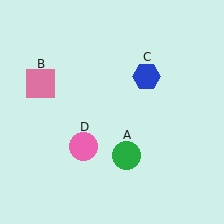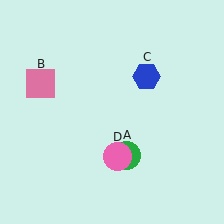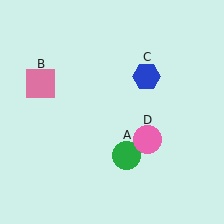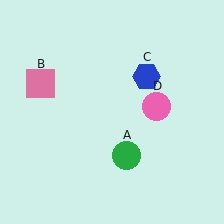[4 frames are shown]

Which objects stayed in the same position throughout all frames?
Green circle (object A) and pink square (object B) and blue hexagon (object C) remained stationary.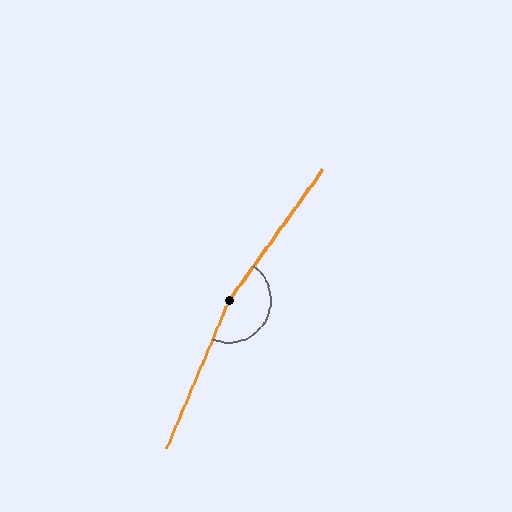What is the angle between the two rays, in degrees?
Approximately 167 degrees.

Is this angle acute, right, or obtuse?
It is obtuse.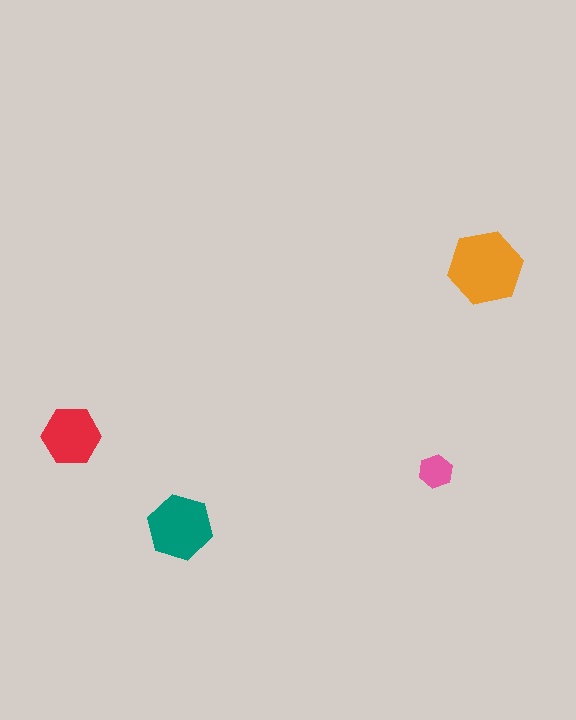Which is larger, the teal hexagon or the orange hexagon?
The orange one.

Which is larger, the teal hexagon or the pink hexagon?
The teal one.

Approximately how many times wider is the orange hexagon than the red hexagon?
About 1.5 times wider.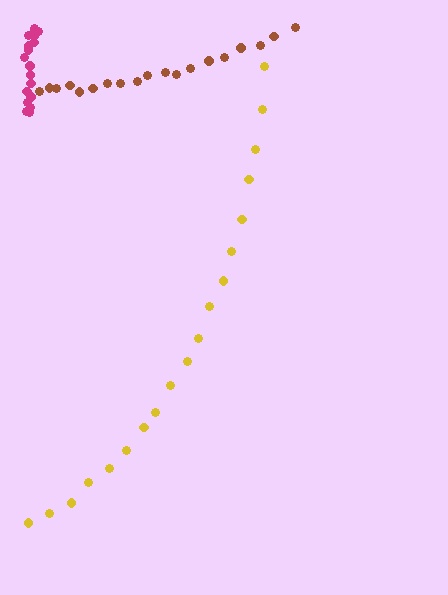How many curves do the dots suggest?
There are 3 distinct paths.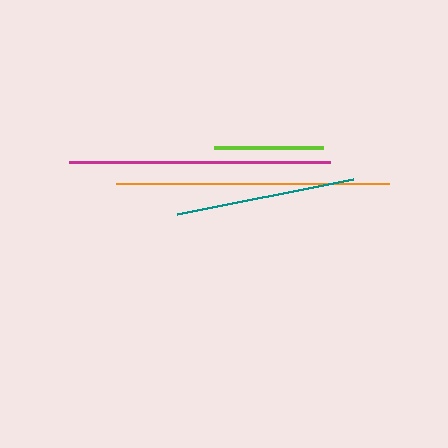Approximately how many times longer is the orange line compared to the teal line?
The orange line is approximately 1.5 times the length of the teal line.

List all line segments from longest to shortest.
From longest to shortest: orange, magenta, teal, lime.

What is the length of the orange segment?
The orange segment is approximately 273 pixels long.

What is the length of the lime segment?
The lime segment is approximately 108 pixels long.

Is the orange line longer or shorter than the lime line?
The orange line is longer than the lime line.